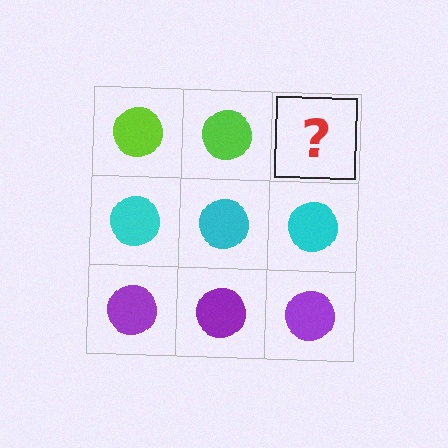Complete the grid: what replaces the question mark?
The question mark should be replaced with a lime circle.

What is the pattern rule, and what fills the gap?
The rule is that each row has a consistent color. The gap should be filled with a lime circle.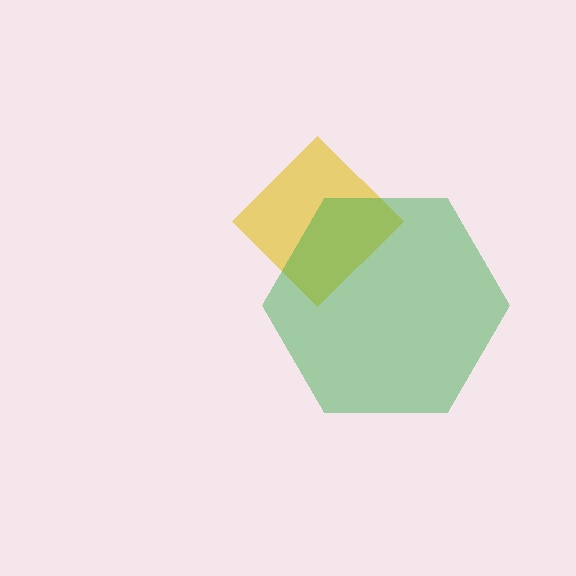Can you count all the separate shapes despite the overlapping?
Yes, there are 2 separate shapes.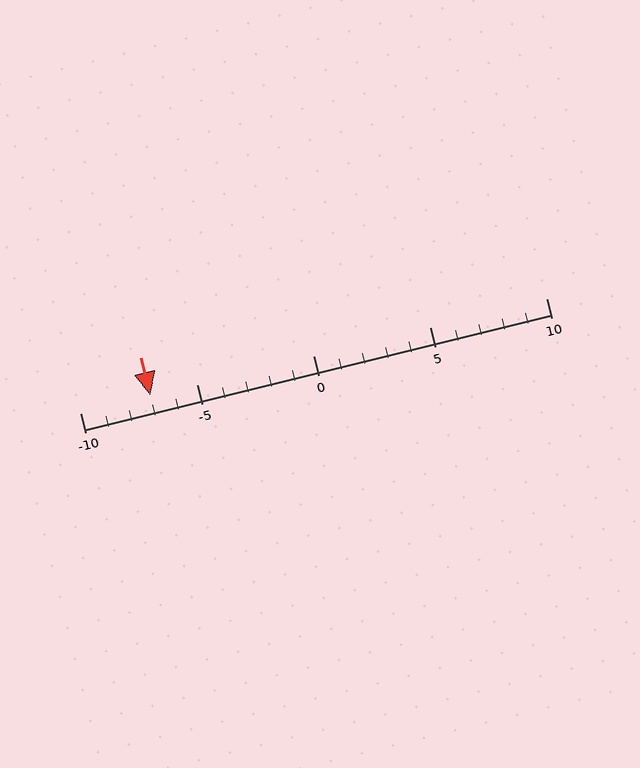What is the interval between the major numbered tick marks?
The major tick marks are spaced 5 units apart.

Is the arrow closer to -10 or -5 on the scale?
The arrow is closer to -5.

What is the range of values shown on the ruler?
The ruler shows values from -10 to 10.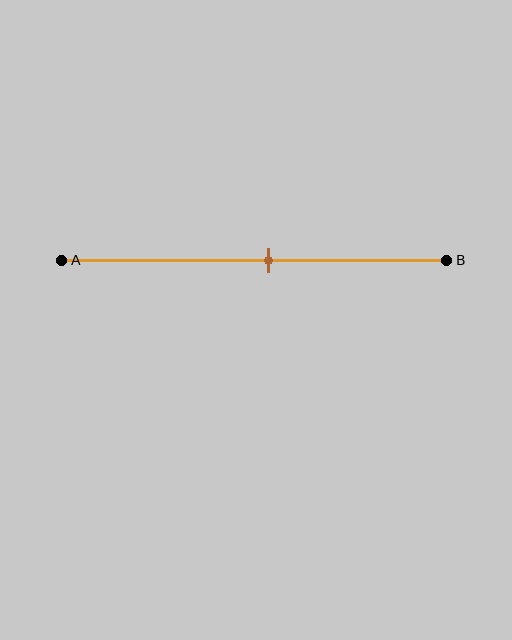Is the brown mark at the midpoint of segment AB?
No, the mark is at about 55% from A, not at the 50% midpoint.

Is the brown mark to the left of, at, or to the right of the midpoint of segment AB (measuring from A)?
The brown mark is to the right of the midpoint of segment AB.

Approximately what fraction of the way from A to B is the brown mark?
The brown mark is approximately 55% of the way from A to B.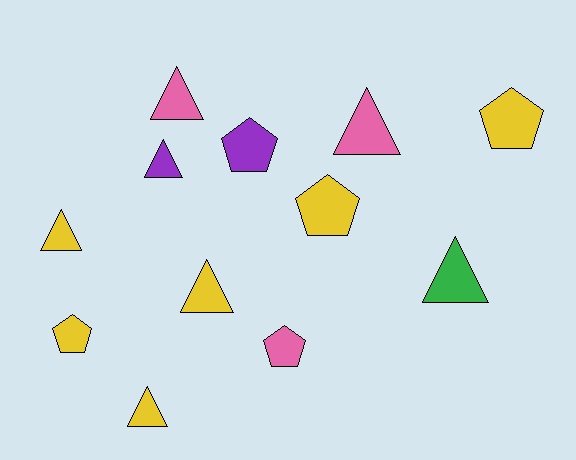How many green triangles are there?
There is 1 green triangle.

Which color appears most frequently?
Yellow, with 6 objects.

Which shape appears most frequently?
Triangle, with 7 objects.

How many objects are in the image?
There are 12 objects.